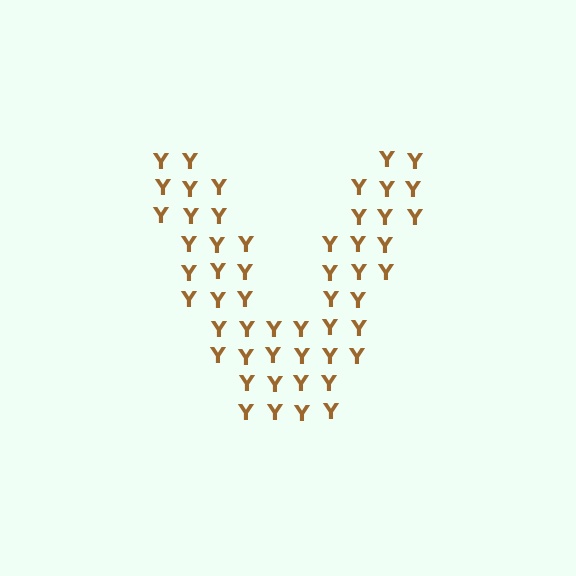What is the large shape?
The large shape is the letter V.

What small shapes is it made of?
It is made of small letter Y's.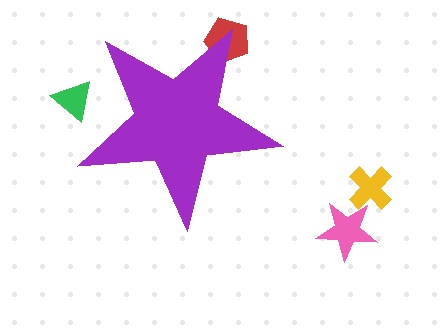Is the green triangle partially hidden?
Yes, the green triangle is partially hidden behind the purple star.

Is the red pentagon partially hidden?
Yes, the red pentagon is partially hidden behind the purple star.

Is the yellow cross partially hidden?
No, the yellow cross is fully visible.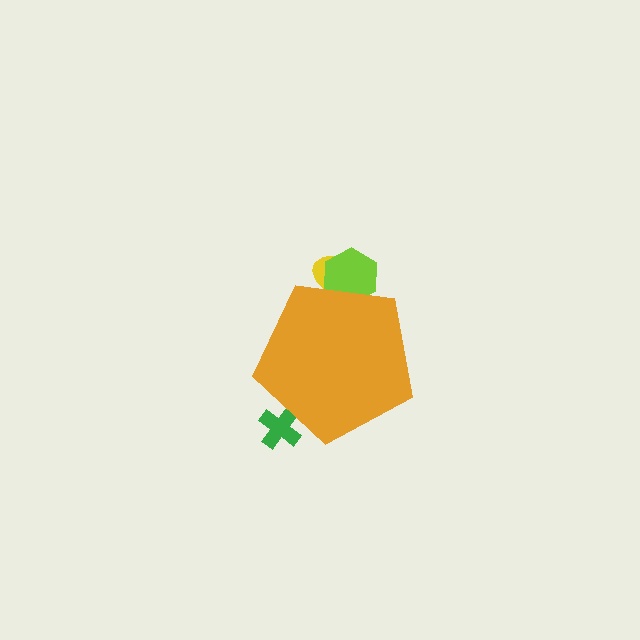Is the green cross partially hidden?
Yes, the green cross is partially hidden behind the orange pentagon.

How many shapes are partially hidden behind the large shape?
3 shapes are partially hidden.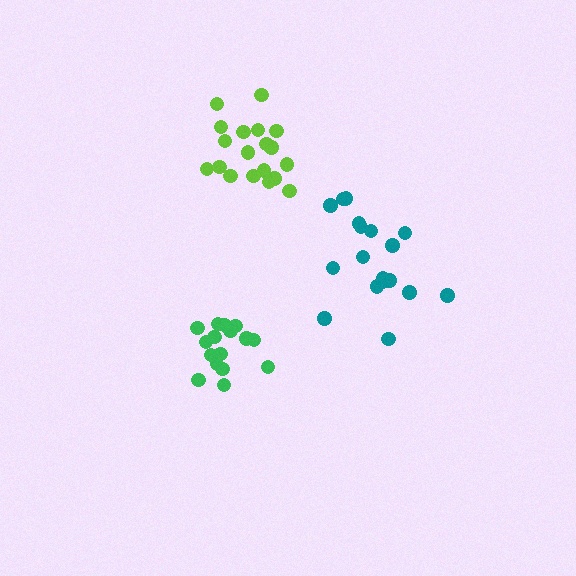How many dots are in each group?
Group 1: 19 dots, Group 2: 18 dots, Group 3: 16 dots (53 total).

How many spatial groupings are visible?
There are 3 spatial groupings.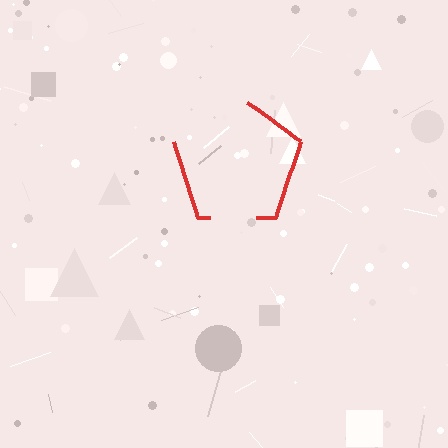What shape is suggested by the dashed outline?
The dashed outline suggests a pentagon.